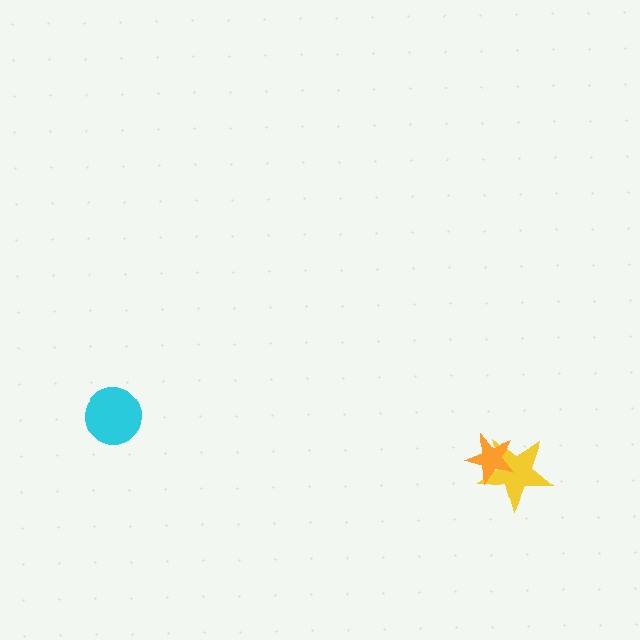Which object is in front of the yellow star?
The orange star is in front of the yellow star.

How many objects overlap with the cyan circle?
0 objects overlap with the cyan circle.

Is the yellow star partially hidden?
Yes, it is partially covered by another shape.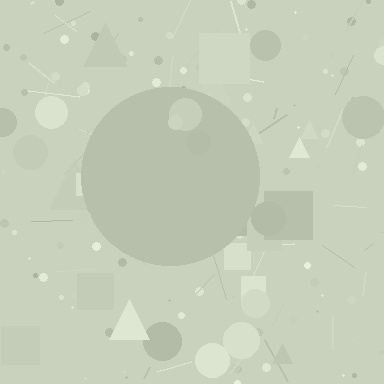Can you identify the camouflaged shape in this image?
The camouflaged shape is a circle.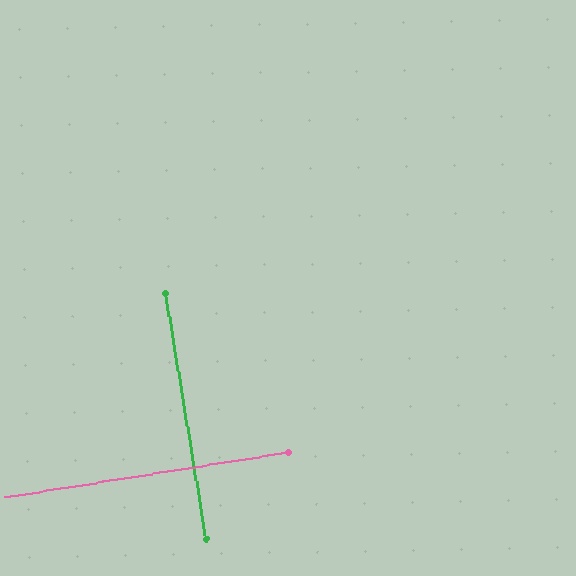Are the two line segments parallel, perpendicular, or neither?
Perpendicular — they meet at approximately 90°.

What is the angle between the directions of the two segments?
Approximately 90 degrees.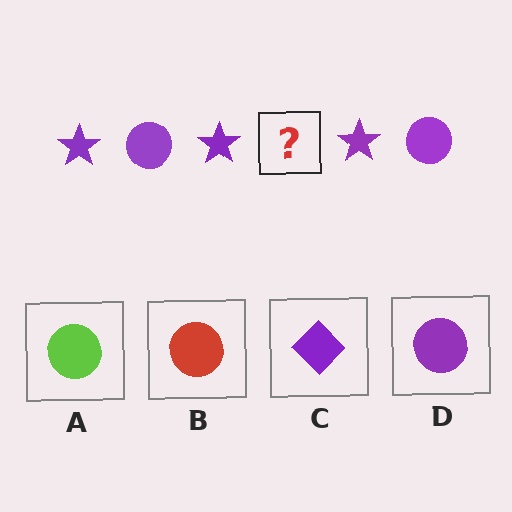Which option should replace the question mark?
Option D.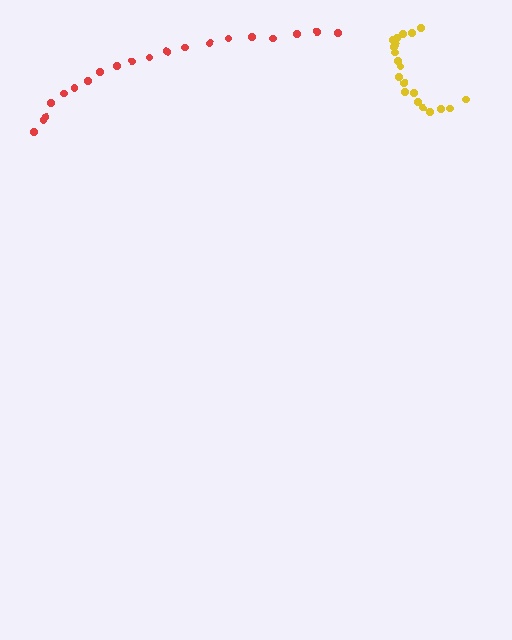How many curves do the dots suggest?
There are 2 distinct paths.